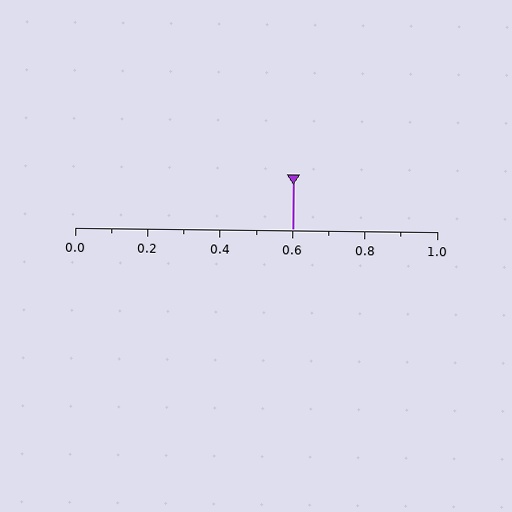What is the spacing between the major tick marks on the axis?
The major ticks are spaced 0.2 apart.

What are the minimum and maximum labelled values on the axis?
The axis runs from 0.0 to 1.0.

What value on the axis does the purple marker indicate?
The marker indicates approximately 0.6.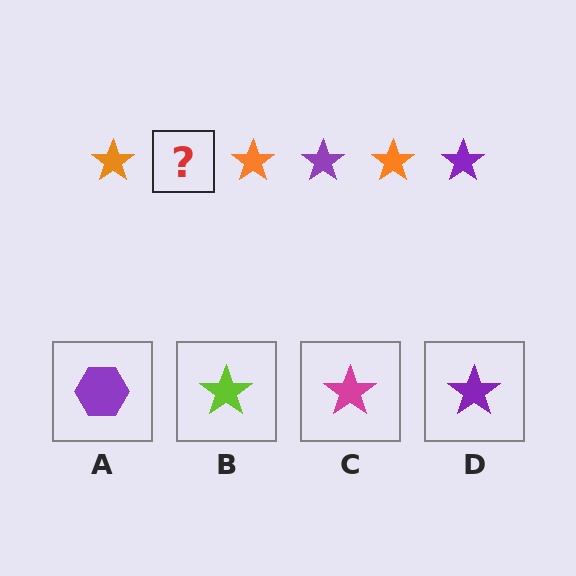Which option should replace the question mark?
Option D.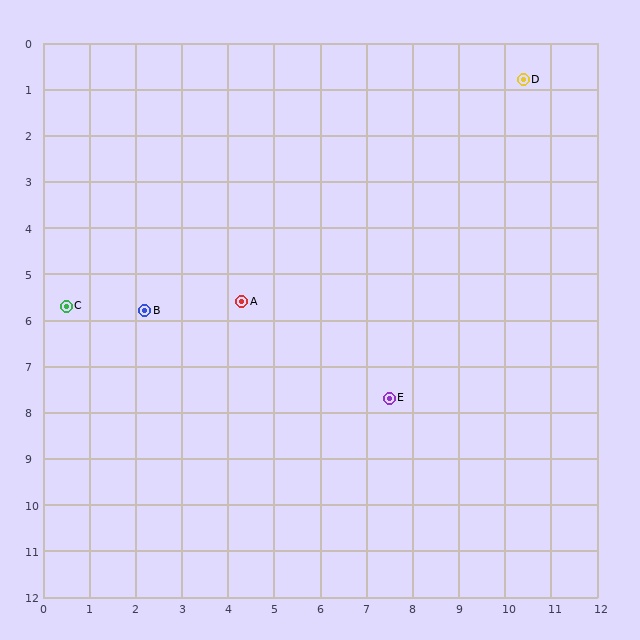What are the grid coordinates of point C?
Point C is at approximately (0.5, 5.7).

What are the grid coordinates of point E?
Point E is at approximately (7.5, 7.7).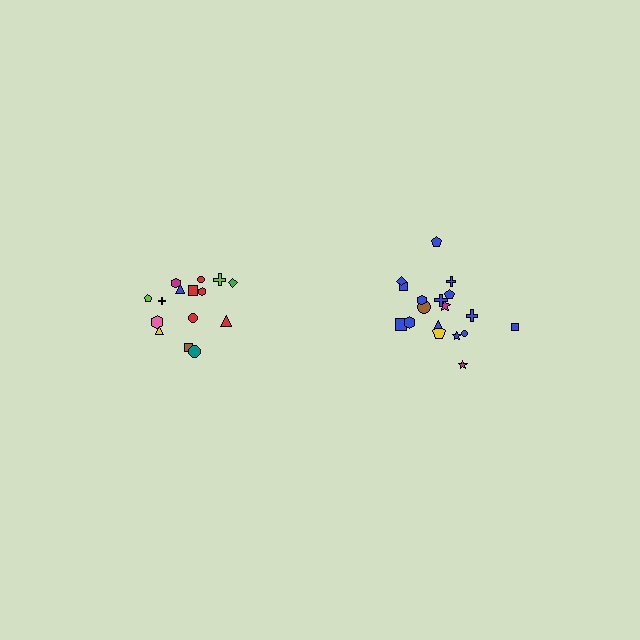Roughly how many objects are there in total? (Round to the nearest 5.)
Roughly 35 objects in total.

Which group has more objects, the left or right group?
The right group.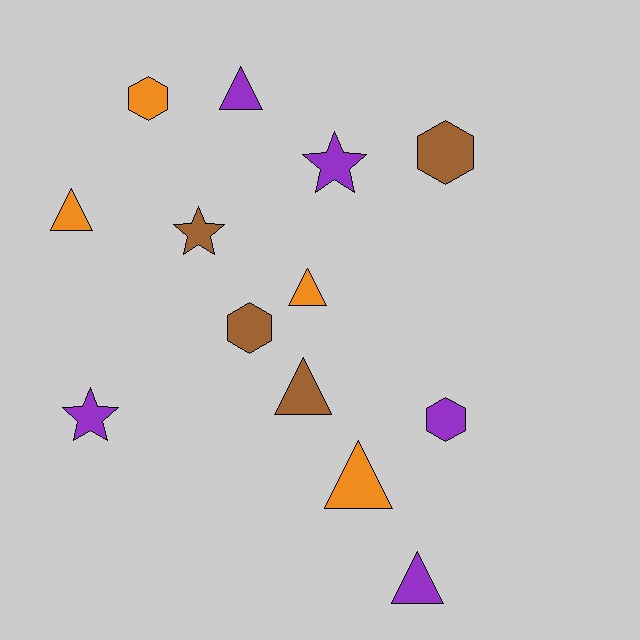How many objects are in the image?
There are 13 objects.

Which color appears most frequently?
Purple, with 5 objects.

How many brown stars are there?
There is 1 brown star.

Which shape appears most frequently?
Triangle, with 6 objects.